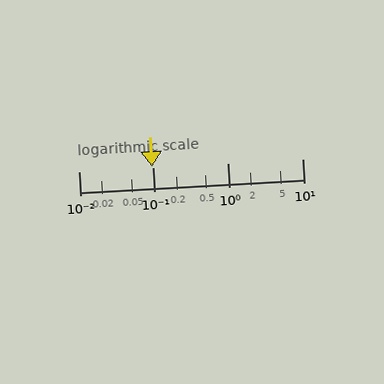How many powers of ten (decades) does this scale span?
The scale spans 3 decades, from 0.01 to 10.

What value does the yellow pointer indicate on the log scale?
The pointer indicates approximately 0.095.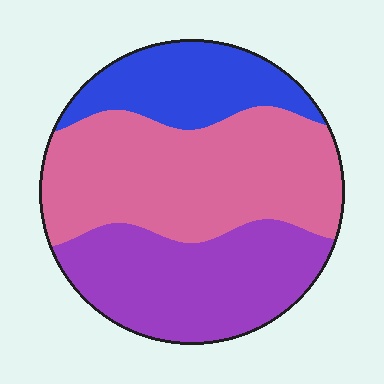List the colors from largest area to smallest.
From largest to smallest: pink, purple, blue.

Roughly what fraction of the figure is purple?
Purple covers 34% of the figure.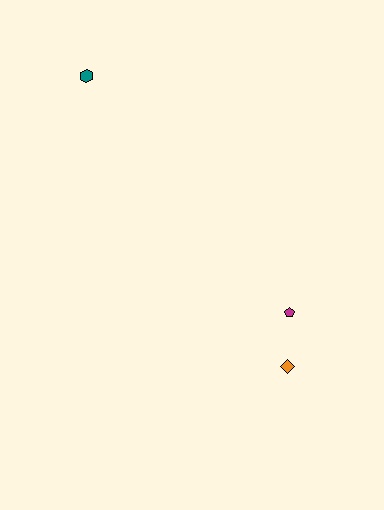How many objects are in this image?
There are 3 objects.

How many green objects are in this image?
There are no green objects.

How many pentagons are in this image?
There is 1 pentagon.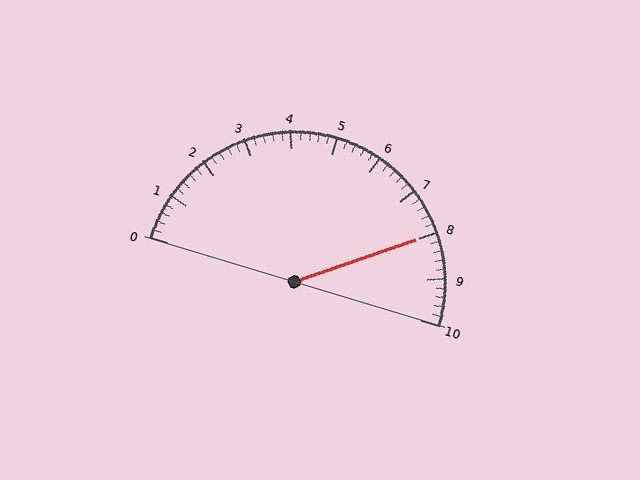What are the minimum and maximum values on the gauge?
The gauge ranges from 0 to 10.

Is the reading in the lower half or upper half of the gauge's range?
The reading is in the upper half of the range (0 to 10).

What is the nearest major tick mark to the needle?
The nearest major tick mark is 8.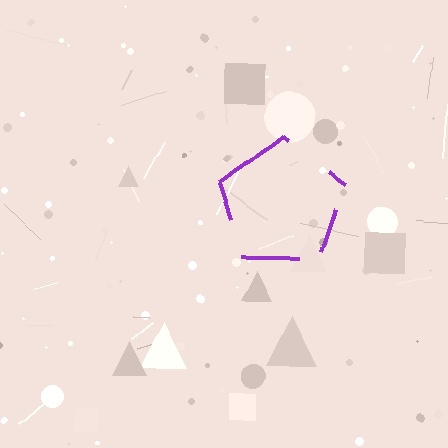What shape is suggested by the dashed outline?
The dashed outline suggests a pentagon.